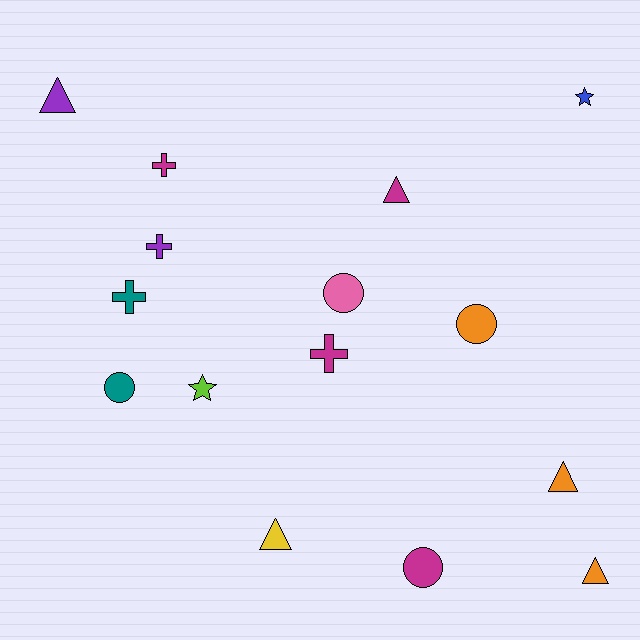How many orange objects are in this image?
There are 3 orange objects.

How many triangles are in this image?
There are 5 triangles.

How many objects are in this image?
There are 15 objects.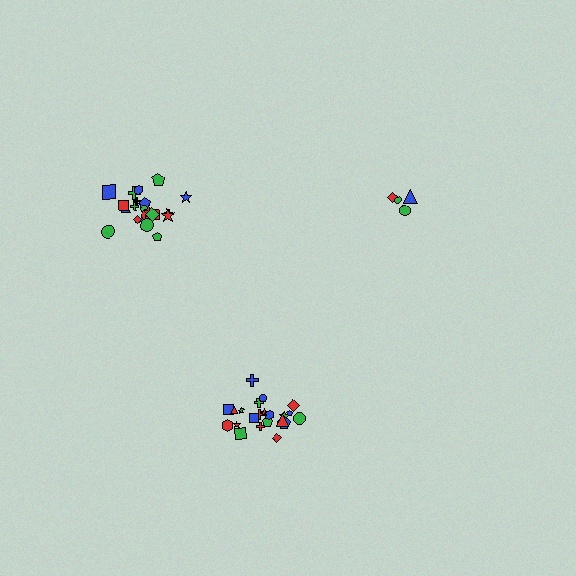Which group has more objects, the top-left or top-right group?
The top-left group.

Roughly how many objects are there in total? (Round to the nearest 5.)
Roughly 50 objects in total.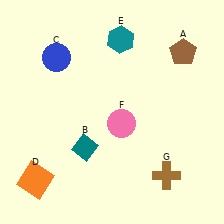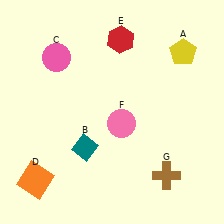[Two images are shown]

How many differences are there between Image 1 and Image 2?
There are 3 differences between the two images.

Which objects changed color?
A changed from brown to yellow. C changed from blue to pink. E changed from teal to red.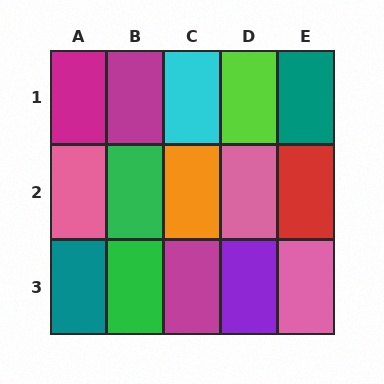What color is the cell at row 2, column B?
Green.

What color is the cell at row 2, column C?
Orange.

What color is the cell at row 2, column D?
Pink.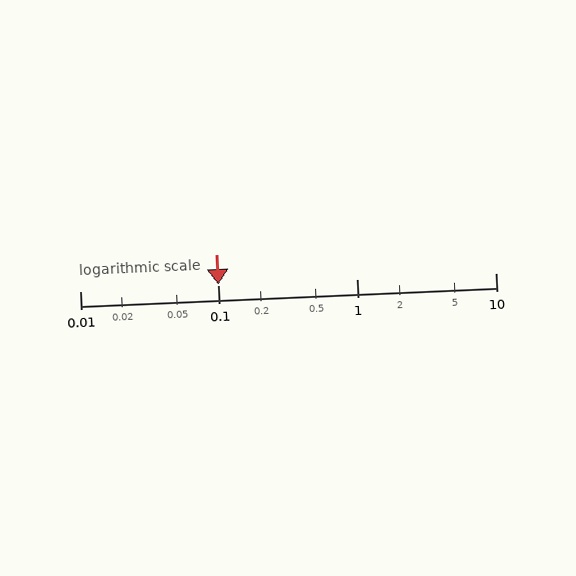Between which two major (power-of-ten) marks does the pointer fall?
The pointer is between 0.1 and 1.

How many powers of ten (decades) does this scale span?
The scale spans 3 decades, from 0.01 to 10.